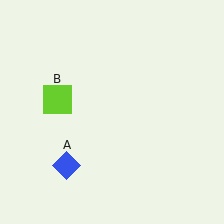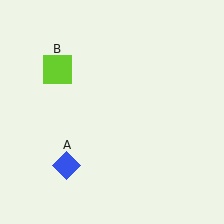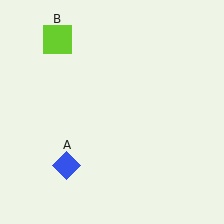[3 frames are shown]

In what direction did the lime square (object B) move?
The lime square (object B) moved up.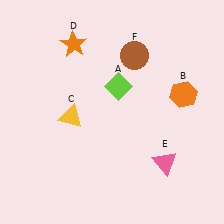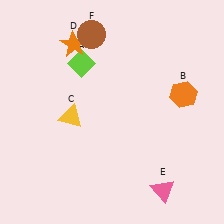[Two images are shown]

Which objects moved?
The objects that moved are: the lime diamond (A), the pink triangle (E), the brown circle (F).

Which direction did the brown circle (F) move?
The brown circle (F) moved left.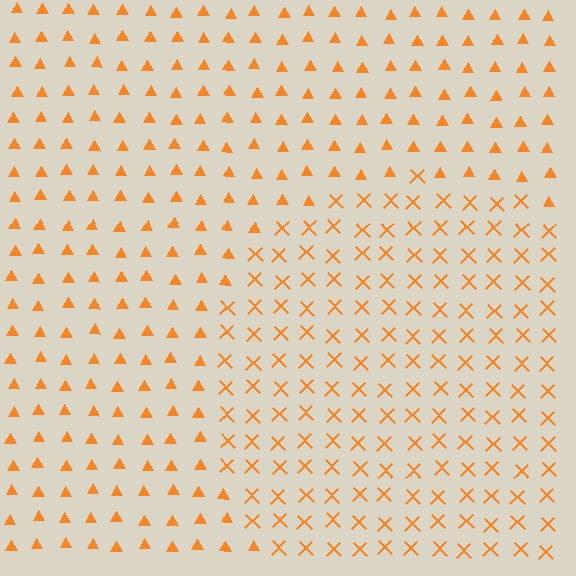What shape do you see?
I see a circle.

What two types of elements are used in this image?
The image uses X marks inside the circle region and triangles outside it.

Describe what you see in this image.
The image is filled with small orange elements arranged in a uniform grid. A circle-shaped region contains X marks, while the surrounding area contains triangles. The boundary is defined purely by the change in element shape.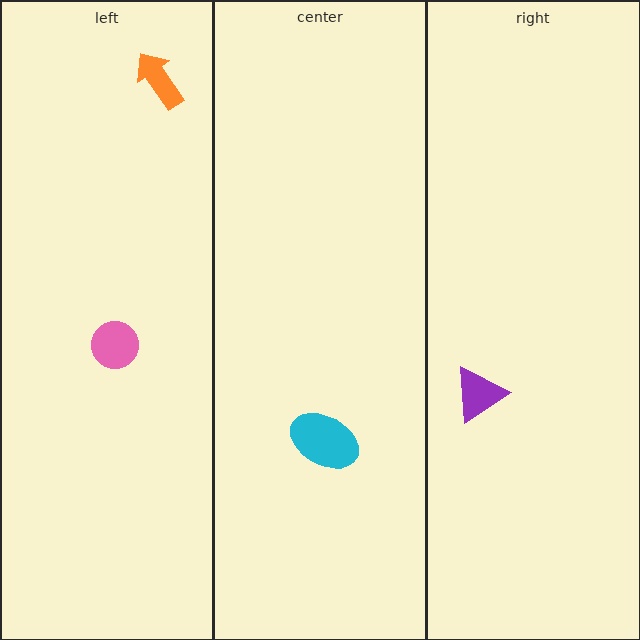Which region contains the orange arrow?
The left region.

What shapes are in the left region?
The orange arrow, the pink circle.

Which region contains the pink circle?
The left region.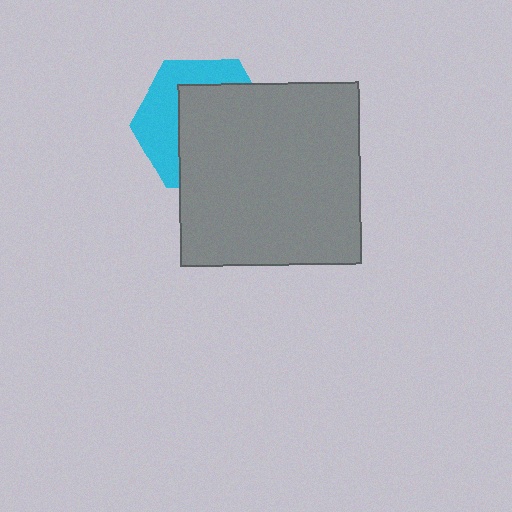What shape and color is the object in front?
The object in front is a gray square.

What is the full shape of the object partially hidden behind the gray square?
The partially hidden object is a cyan hexagon.